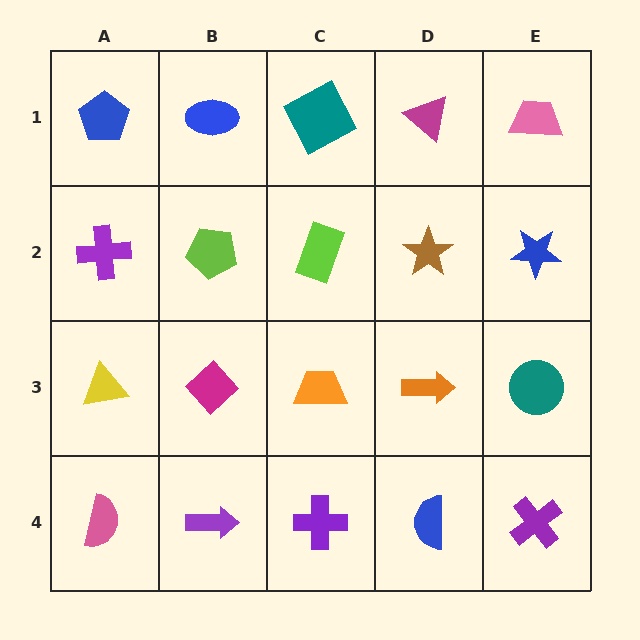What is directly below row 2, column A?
A yellow triangle.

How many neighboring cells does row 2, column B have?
4.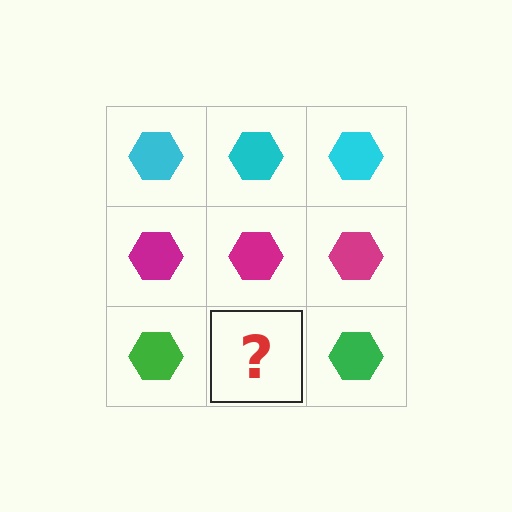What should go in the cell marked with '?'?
The missing cell should contain a green hexagon.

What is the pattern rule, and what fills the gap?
The rule is that each row has a consistent color. The gap should be filled with a green hexagon.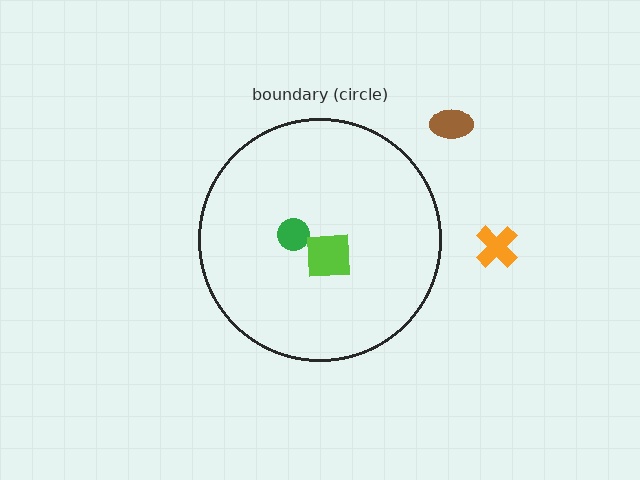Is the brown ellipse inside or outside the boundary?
Outside.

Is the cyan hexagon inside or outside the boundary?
Inside.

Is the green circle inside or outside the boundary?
Inside.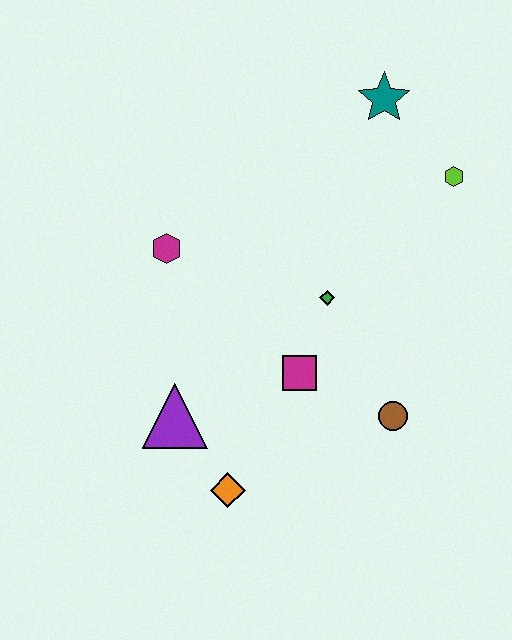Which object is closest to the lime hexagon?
The teal star is closest to the lime hexagon.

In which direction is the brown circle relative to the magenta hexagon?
The brown circle is to the right of the magenta hexagon.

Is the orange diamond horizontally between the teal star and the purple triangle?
Yes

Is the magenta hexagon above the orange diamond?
Yes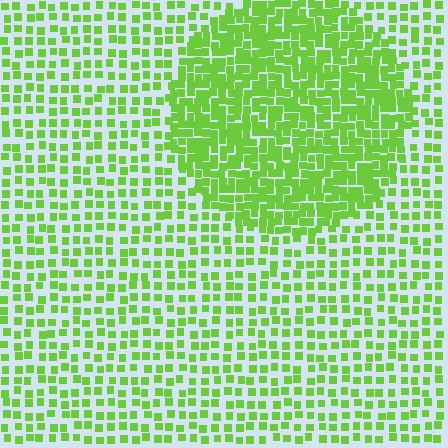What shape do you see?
I see a circle.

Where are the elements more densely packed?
The elements are more densely packed inside the circle boundary.